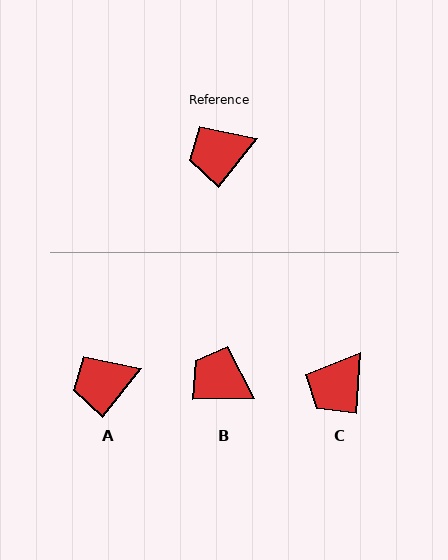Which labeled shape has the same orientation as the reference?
A.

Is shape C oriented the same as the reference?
No, it is off by about 35 degrees.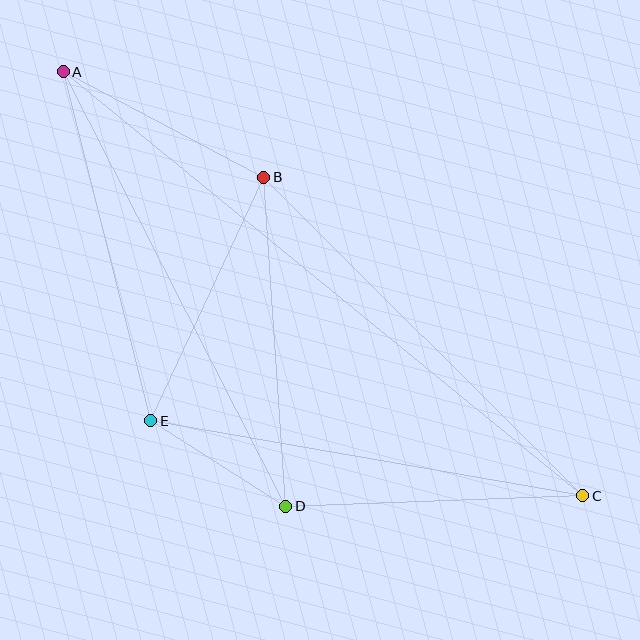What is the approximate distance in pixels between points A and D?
The distance between A and D is approximately 488 pixels.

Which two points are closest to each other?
Points D and E are closest to each other.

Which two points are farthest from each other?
Points A and C are farthest from each other.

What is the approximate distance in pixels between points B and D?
The distance between B and D is approximately 330 pixels.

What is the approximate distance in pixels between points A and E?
The distance between A and E is approximately 360 pixels.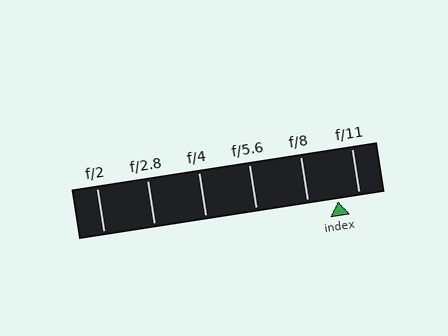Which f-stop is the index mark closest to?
The index mark is closest to f/11.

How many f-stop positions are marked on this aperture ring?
There are 6 f-stop positions marked.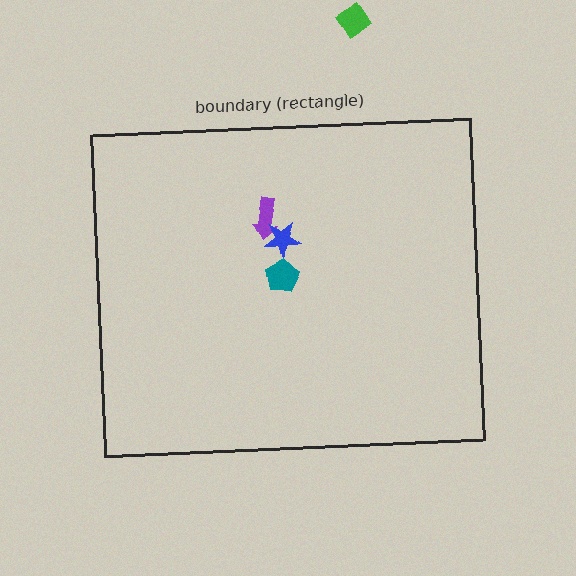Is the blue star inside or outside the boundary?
Inside.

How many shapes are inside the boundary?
3 inside, 1 outside.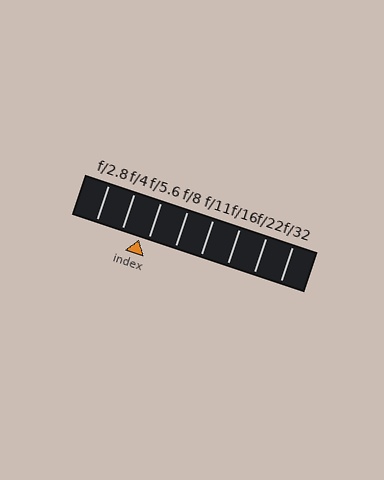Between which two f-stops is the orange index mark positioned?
The index mark is between f/4 and f/5.6.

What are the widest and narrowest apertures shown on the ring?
The widest aperture shown is f/2.8 and the narrowest is f/32.